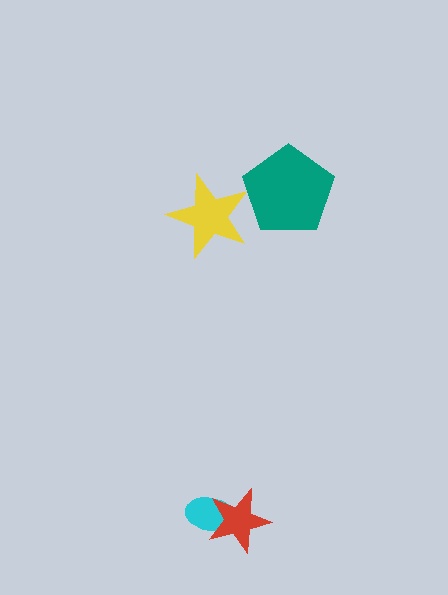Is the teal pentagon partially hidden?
Yes, it is partially covered by another shape.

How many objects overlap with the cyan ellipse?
1 object overlaps with the cyan ellipse.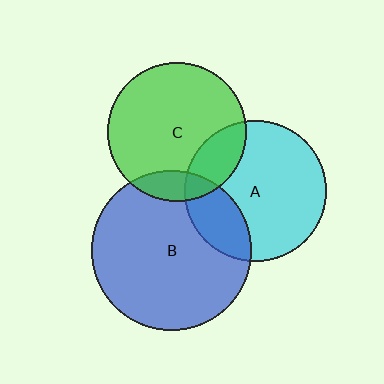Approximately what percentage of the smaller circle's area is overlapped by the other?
Approximately 25%.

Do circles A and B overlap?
Yes.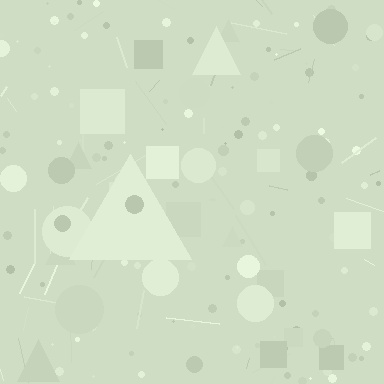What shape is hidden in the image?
A triangle is hidden in the image.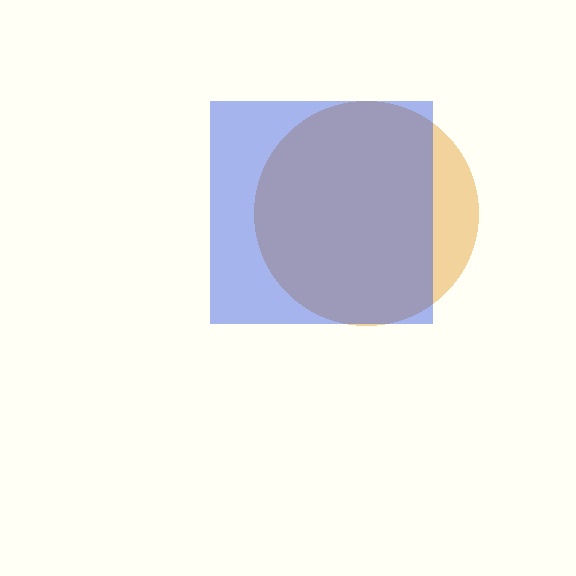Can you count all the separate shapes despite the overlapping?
Yes, there are 2 separate shapes.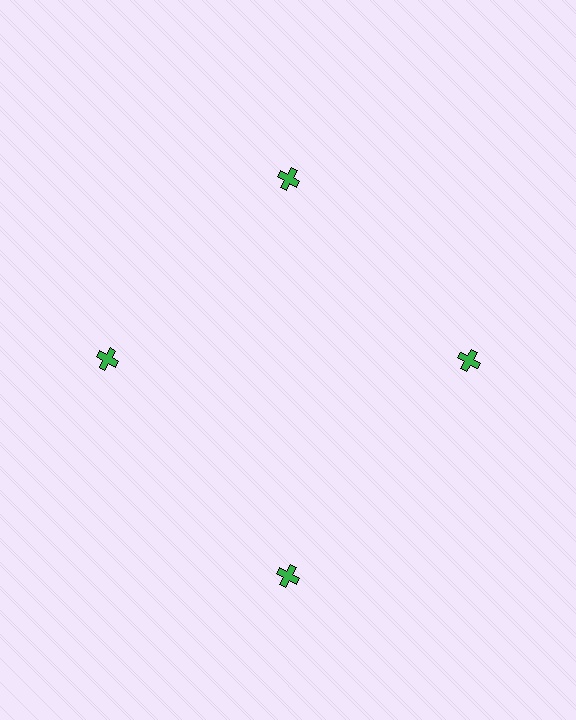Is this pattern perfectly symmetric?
No. The 4 green crosses are arranged in a ring, but one element near the 6 o'clock position is pushed outward from the center, breaking the 4-fold rotational symmetry.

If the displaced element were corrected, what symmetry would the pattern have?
It would have 4-fold rotational symmetry — the pattern would map onto itself every 90 degrees.